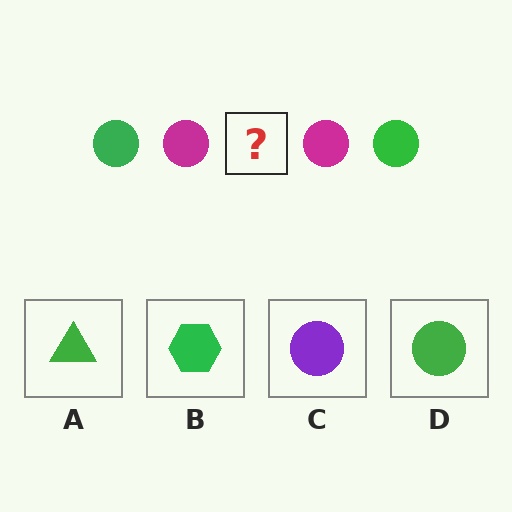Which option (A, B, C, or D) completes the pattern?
D.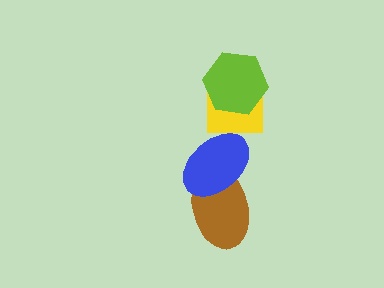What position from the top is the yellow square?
The yellow square is 2nd from the top.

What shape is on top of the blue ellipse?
The yellow square is on top of the blue ellipse.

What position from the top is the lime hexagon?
The lime hexagon is 1st from the top.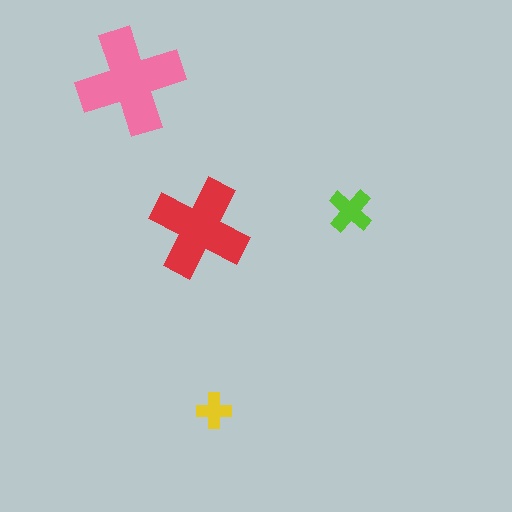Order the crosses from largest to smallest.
the pink one, the red one, the lime one, the yellow one.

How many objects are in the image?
There are 4 objects in the image.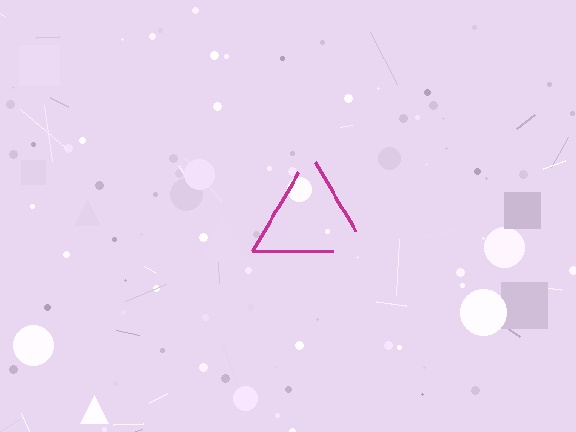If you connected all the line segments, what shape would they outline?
They would outline a triangle.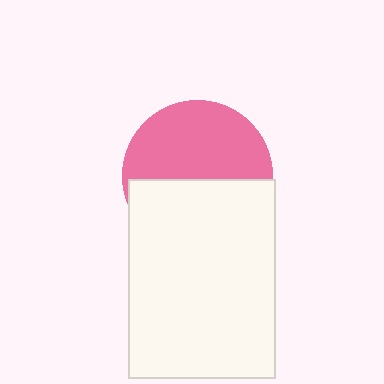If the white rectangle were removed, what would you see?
You would see the complete pink circle.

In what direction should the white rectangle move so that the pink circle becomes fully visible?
The white rectangle should move down. That is the shortest direction to clear the overlap and leave the pink circle fully visible.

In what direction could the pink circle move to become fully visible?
The pink circle could move up. That would shift it out from behind the white rectangle entirely.